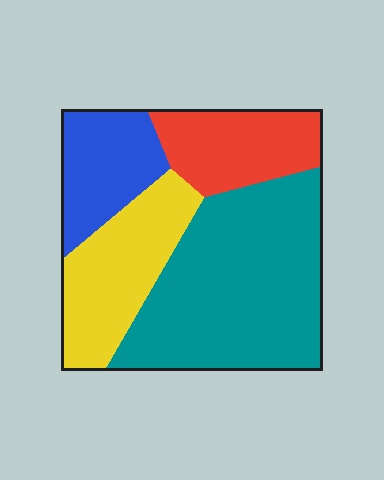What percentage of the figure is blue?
Blue covers around 15% of the figure.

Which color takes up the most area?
Teal, at roughly 45%.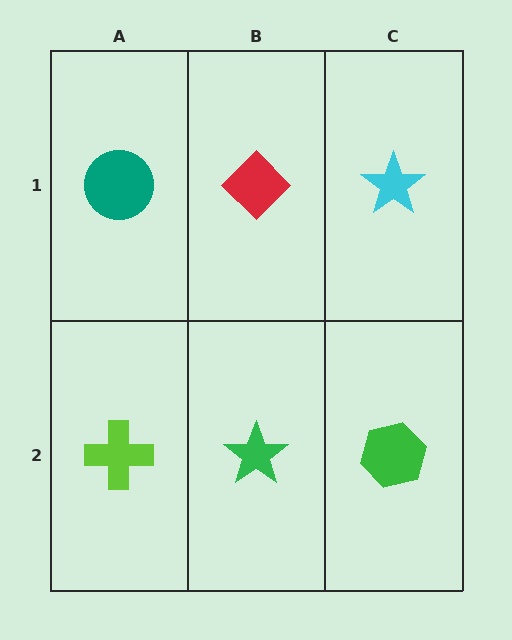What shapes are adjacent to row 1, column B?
A green star (row 2, column B), a teal circle (row 1, column A), a cyan star (row 1, column C).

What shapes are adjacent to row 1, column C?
A green hexagon (row 2, column C), a red diamond (row 1, column B).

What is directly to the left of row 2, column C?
A green star.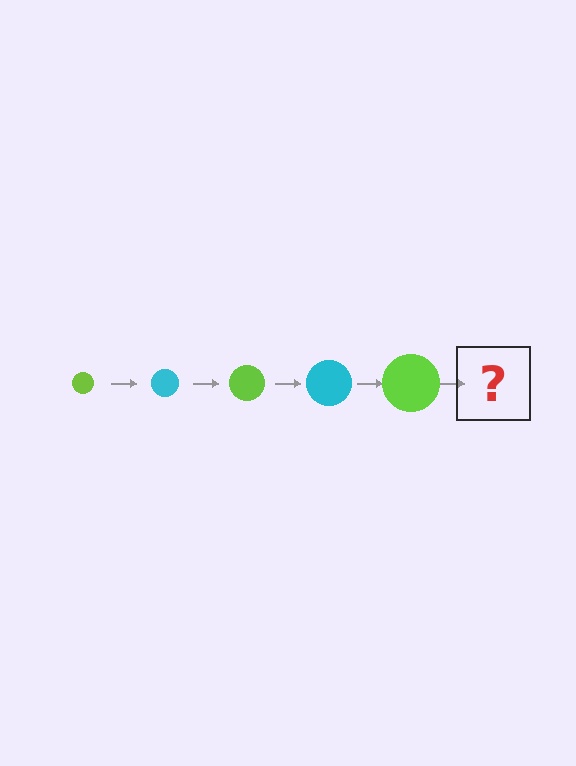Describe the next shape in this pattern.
It should be a cyan circle, larger than the previous one.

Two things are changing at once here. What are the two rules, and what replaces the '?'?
The two rules are that the circle grows larger each step and the color cycles through lime and cyan. The '?' should be a cyan circle, larger than the previous one.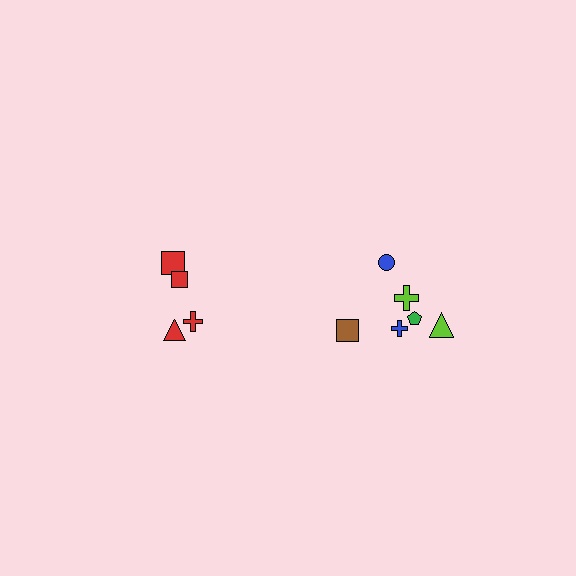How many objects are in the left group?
There are 4 objects.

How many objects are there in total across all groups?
There are 10 objects.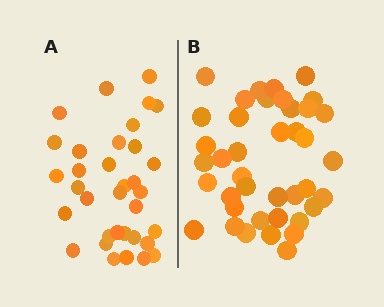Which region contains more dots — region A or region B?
Region B (the right region) has more dots.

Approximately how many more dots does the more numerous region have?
Region B has about 6 more dots than region A.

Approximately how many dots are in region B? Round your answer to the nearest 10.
About 40 dots.